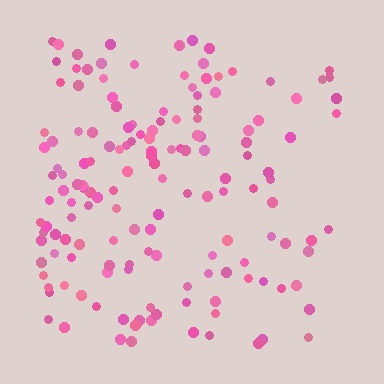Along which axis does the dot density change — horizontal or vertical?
Horizontal.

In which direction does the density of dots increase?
From right to left, with the left side densest.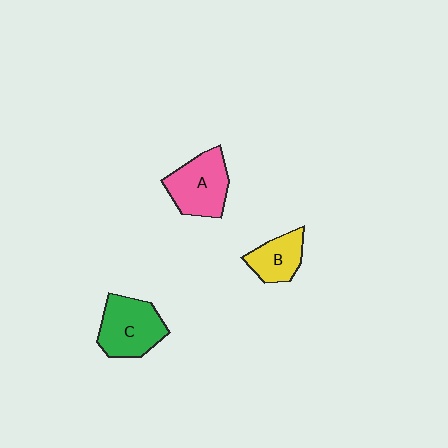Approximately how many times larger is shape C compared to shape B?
Approximately 1.5 times.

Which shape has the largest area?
Shape C (green).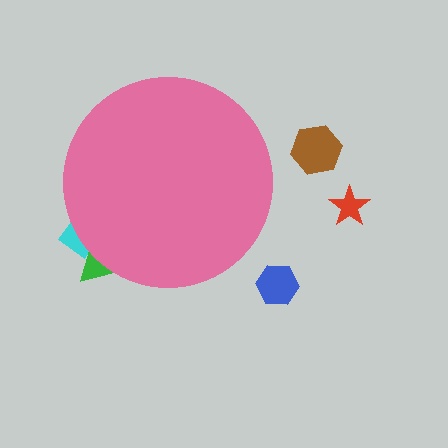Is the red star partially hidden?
No, the red star is fully visible.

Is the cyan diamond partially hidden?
Yes, the cyan diamond is partially hidden behind the pink circle.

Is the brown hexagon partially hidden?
No, the brown hexagon is fully visible.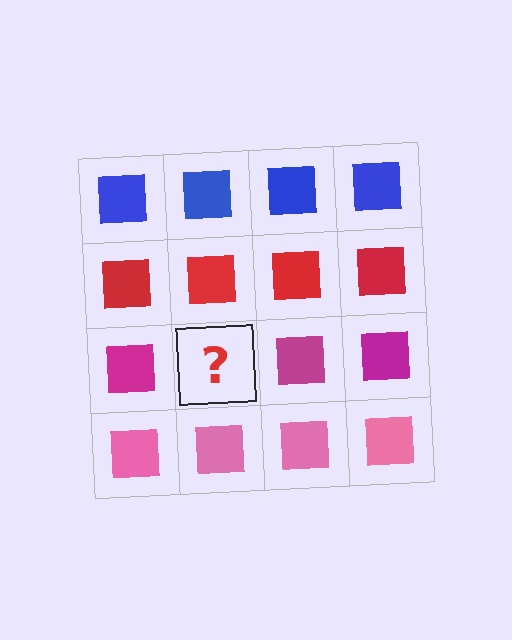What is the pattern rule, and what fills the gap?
The rule is that each row has a consistent color. The gap should be filled with a magenta square.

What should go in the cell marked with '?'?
The missing cell should contain a magenta square.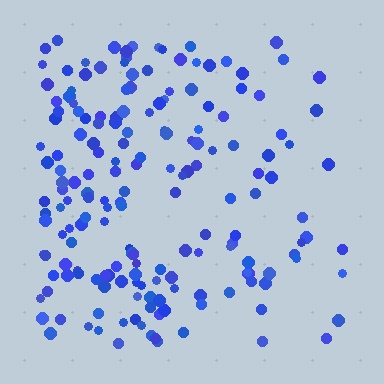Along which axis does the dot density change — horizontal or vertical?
Horizontal.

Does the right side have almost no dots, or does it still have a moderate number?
Still a moderate number, just noticeably fewer than the left.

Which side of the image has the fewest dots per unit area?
The right.